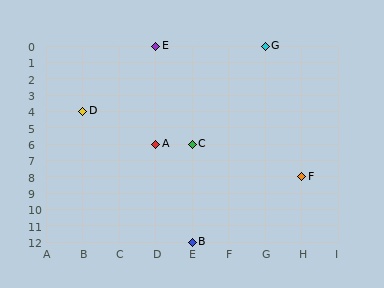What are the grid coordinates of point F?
Point F is at grid coordinates (H, 8).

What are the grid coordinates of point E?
Point E is at grid coordinates (D, 0).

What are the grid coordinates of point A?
Point A is at grid coordinates (D, 6).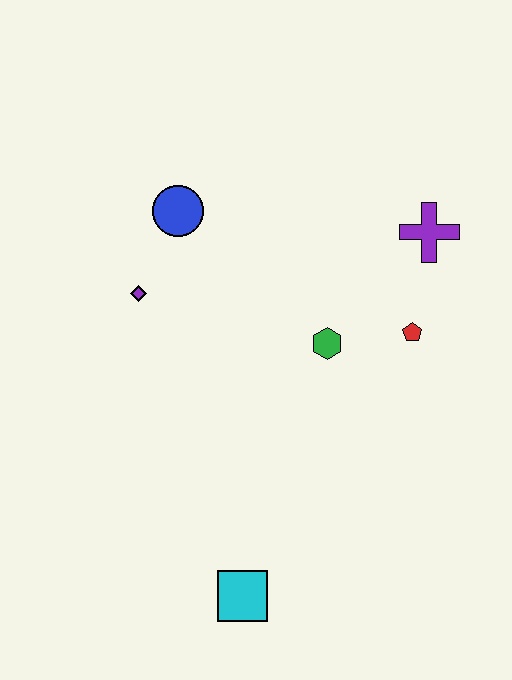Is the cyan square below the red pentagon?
Yes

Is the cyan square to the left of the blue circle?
No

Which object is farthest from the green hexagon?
The cyan square is farthest from the green hexagon.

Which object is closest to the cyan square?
The green hexagon is closest to the cyan square.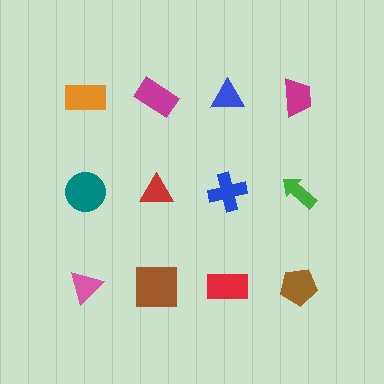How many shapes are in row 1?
4 shapes.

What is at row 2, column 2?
A red triangle.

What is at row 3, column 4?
A brown pentagon.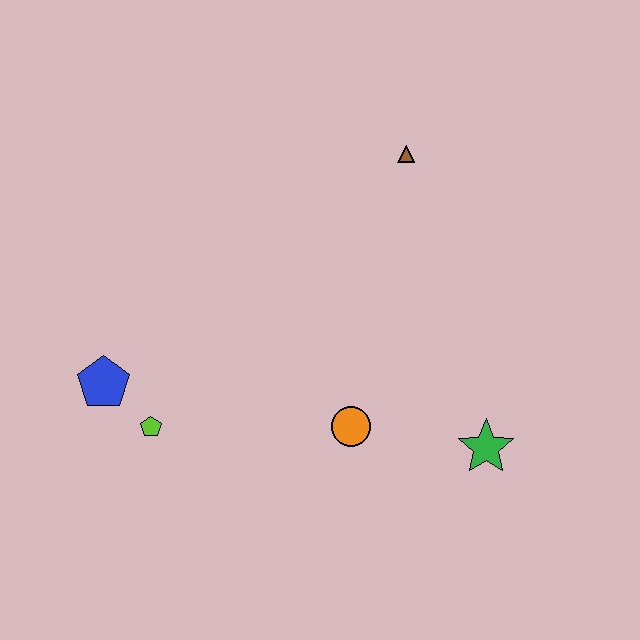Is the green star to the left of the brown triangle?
No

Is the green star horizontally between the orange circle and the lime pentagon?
No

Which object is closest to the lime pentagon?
The blue pentagon is closest to the lime pentagon.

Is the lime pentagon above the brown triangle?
No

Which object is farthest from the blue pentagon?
The green star is farthest from the blue pentagon.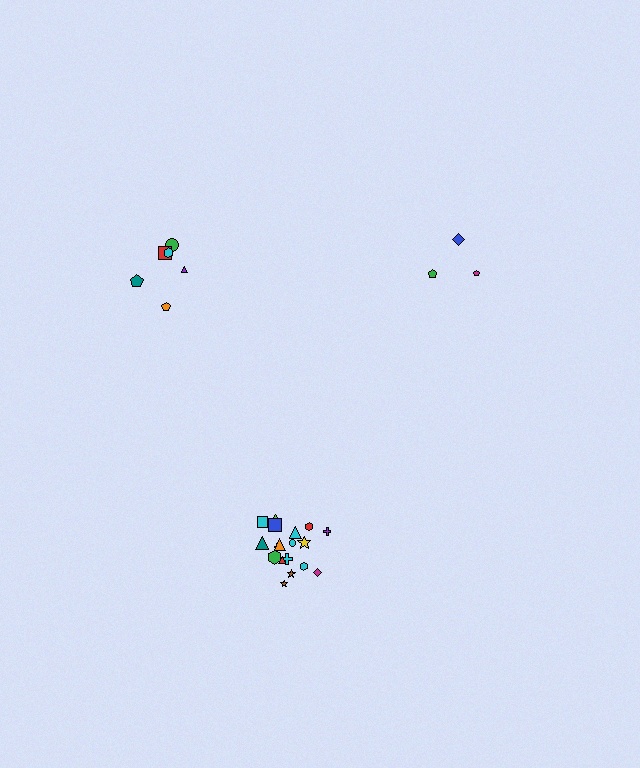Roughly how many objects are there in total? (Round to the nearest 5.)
Roughly 25 objects in total.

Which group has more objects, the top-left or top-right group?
The top-left group.